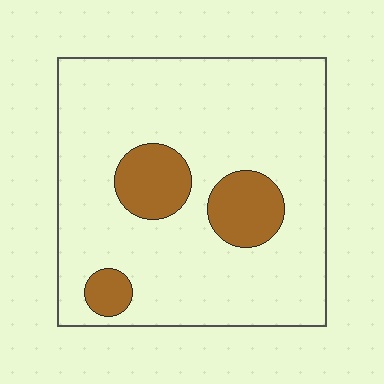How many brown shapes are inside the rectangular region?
3.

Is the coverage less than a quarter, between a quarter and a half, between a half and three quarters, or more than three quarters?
Less than a quarter.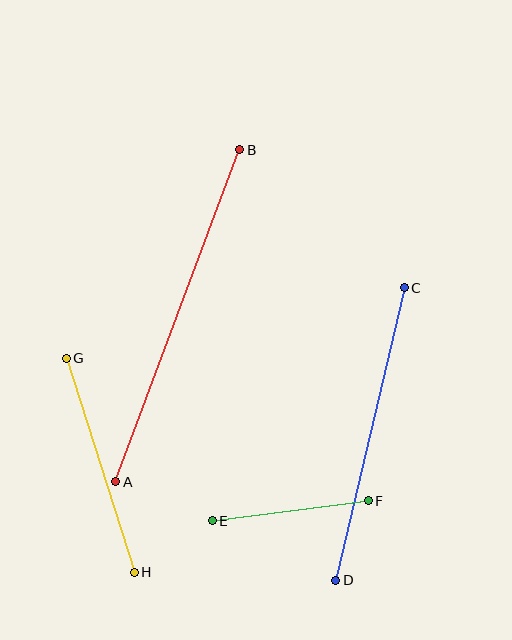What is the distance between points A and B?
The distance is approximately 354 pixels.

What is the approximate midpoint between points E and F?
The midpoint is at approximately (290, 511) pixels.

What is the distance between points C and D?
The distance is approximately 300 pixels.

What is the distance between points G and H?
The distance is approximately 225 pixels.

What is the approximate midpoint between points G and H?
The midpoint is at approximately (100, 465) pixels.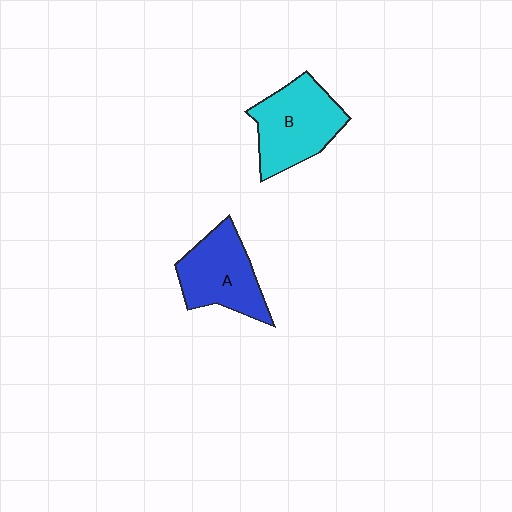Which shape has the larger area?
Shape B (cyan).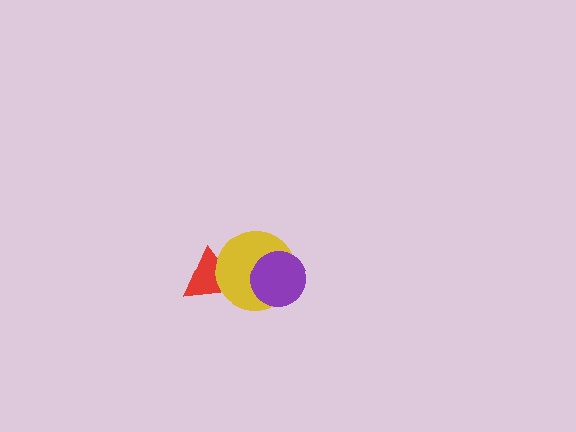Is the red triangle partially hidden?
Yes, it is partially covered by another shape.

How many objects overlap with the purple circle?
1 object overlaps with the purple circle.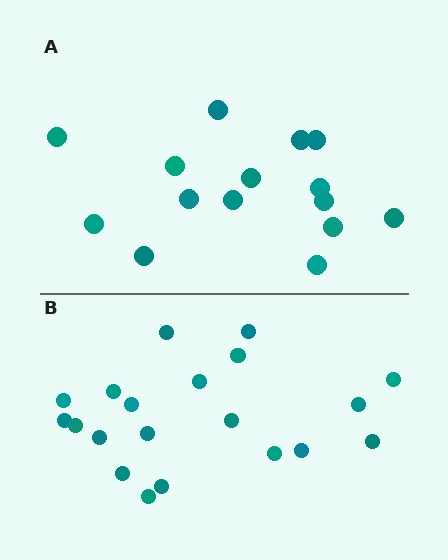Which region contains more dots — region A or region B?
Region B (the bottom region) has more dots.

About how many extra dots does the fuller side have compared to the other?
Region B has about 5 more dots than region A.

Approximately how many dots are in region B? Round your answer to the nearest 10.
About 20 dots.